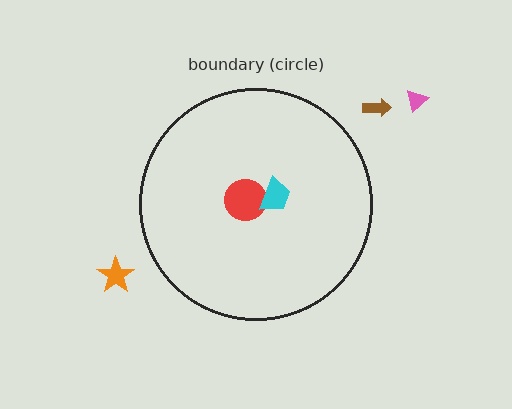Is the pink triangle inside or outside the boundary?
Outside.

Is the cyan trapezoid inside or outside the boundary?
Inside.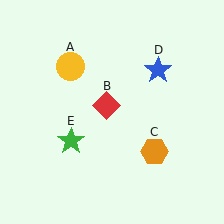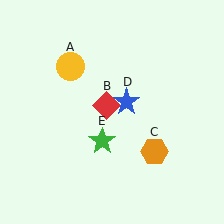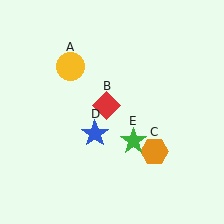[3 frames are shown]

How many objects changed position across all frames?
2 objects changed position: blue star (object D), green star (object E).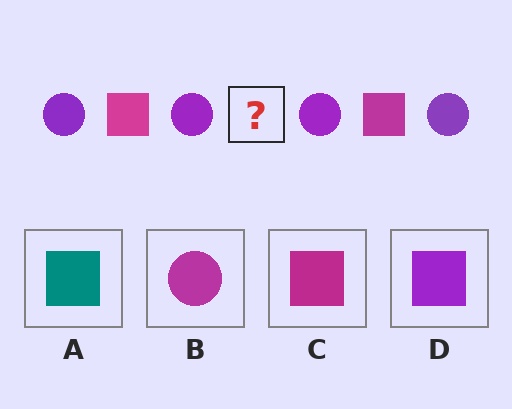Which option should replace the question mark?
Option C.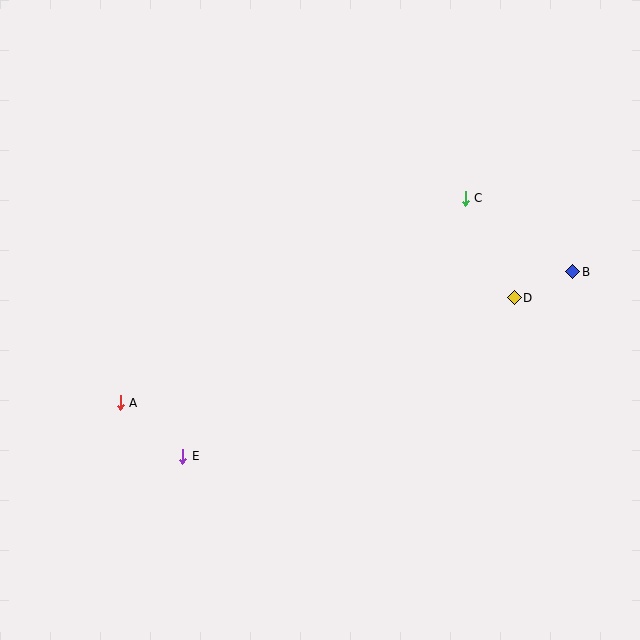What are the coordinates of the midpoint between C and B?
The midpoint between C and B is at (519, 235).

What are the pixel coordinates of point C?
Point C is at (465, 199).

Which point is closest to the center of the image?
Point C at (465, 199) is closest to the center.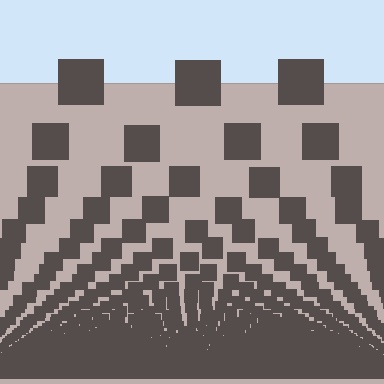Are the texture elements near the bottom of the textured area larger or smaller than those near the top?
Smaller. The gradient is inverted — elements near the bottom are smaller and denser.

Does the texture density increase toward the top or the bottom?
Density increases toward the bottom.